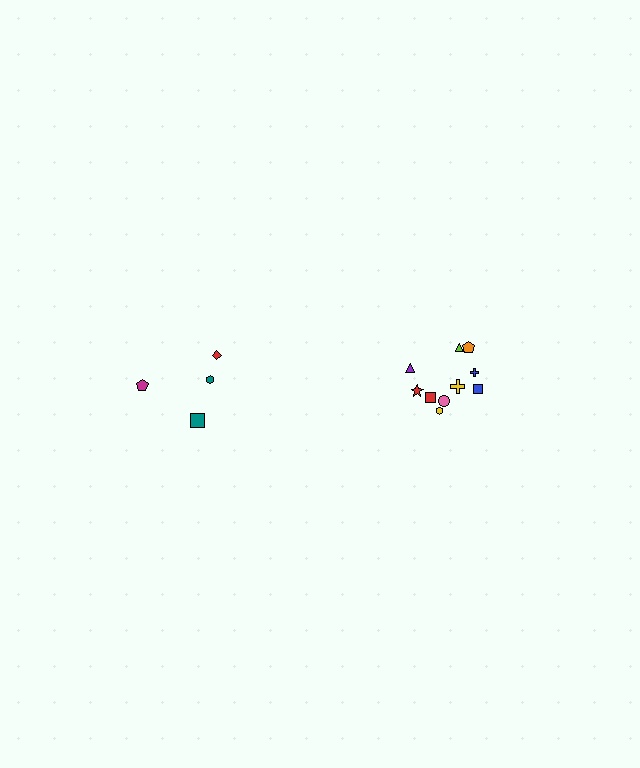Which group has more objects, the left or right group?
The right group.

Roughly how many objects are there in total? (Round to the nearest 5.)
Roughly 15 objects in total.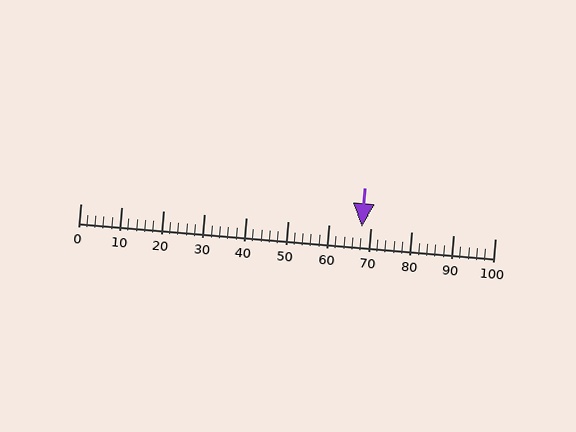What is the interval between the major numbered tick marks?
The major tick marks are spaced 10 units apart.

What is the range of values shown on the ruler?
The ruler shows values from 0 to 100.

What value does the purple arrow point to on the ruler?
The purple arrow points to approximately 68.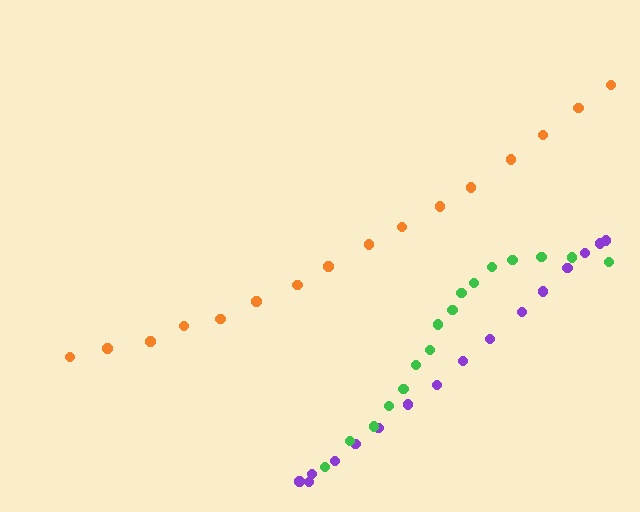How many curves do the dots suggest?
There are 3 distinct paths.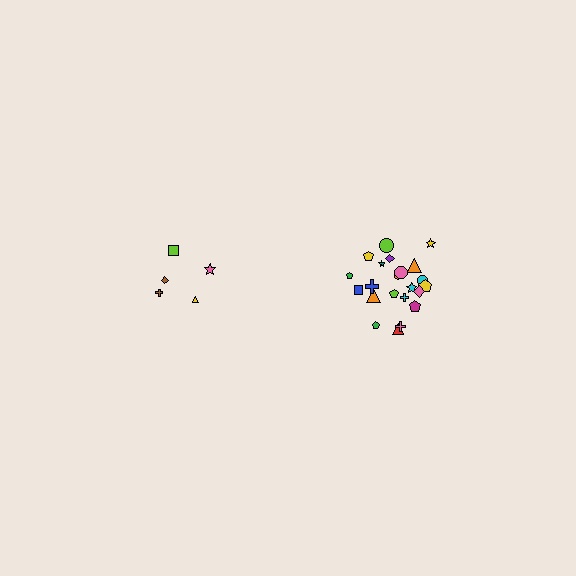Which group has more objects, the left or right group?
The right group.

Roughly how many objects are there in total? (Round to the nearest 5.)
Roughly 25 objects in total.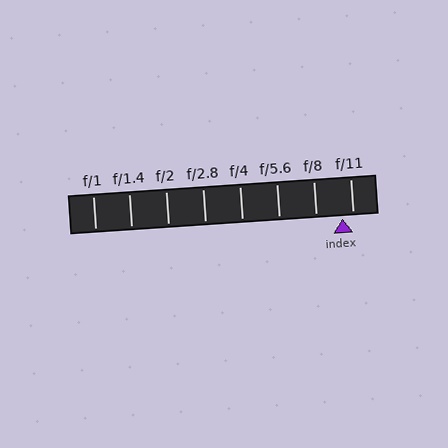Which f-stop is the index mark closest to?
The index mark is closest to f/11.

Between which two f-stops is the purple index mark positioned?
The index mark is between f/8 and f/11.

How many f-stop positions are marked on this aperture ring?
There are 8 f-stop positions marked.